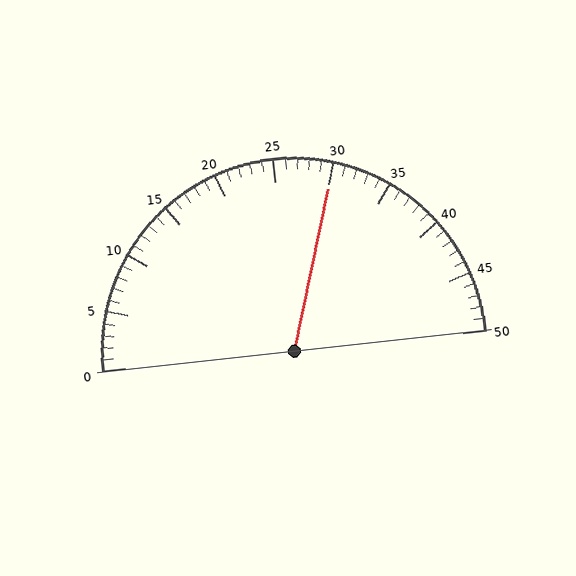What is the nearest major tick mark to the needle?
The nearest major tick mark is 30.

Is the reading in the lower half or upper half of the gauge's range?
The reading is in the upper half of the range (0 to 50).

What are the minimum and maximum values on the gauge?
The gauge ranges from 0 to 50.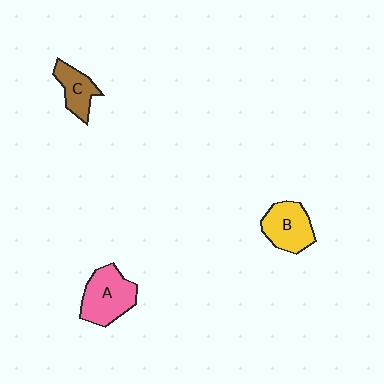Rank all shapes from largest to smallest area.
From largest to smallest: A (pink), B (yellow), C (brown).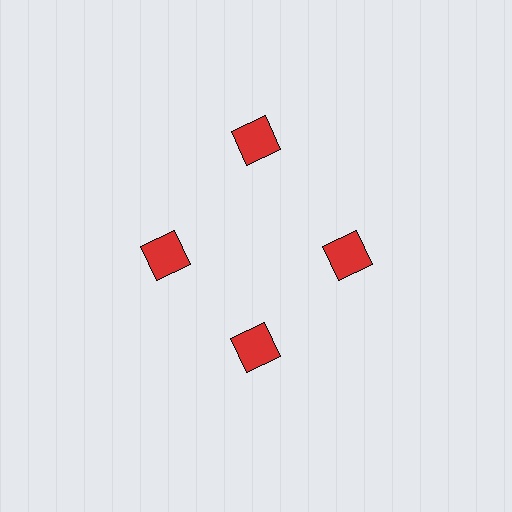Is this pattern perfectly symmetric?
No. The 4 red squares are arranged in a ring, but one element near the 12 o'clock position is pushed outward from the center, breaking the 4-fold rotational symmetry.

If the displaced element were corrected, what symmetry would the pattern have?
It would have 4-fold rotational symmetry — the pattern would map onto itself every 90 degrees.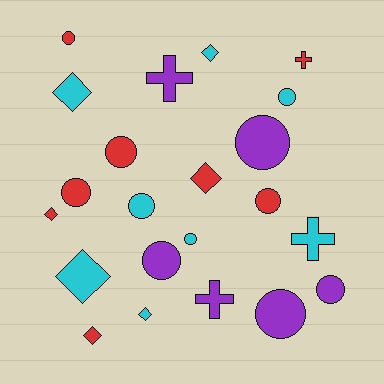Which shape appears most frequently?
Circle, with 11 objects.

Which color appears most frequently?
Red, with 8 objects.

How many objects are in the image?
There are 22 objects.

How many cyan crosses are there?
There is 1 cyan cross.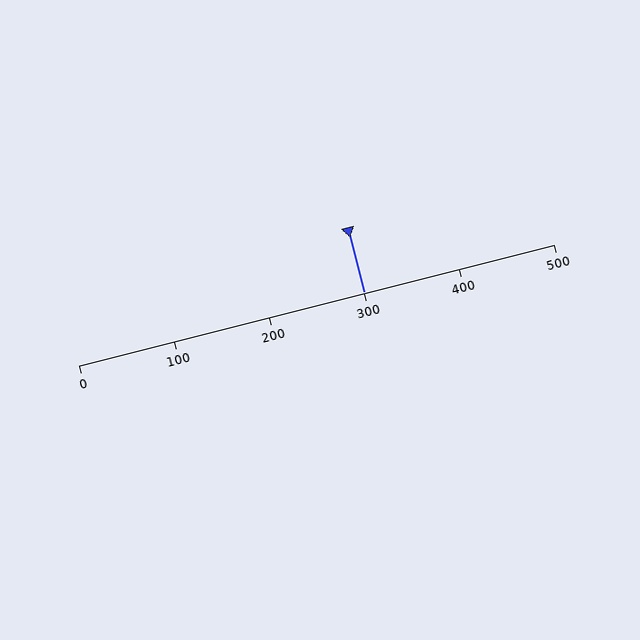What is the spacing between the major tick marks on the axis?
The major ticks are spaced 100 apart.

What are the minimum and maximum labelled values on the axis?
The axis runs from 0 to 500.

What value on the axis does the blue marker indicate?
The marker indicates approximately 300.